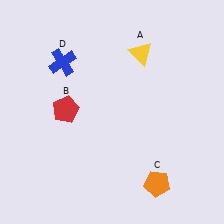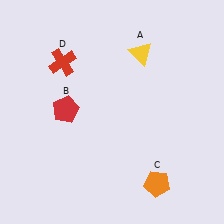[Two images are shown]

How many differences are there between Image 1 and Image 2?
There is 1 difference between the two images.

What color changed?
The cross (D) changed from blue in Image 1 to red in Image 2.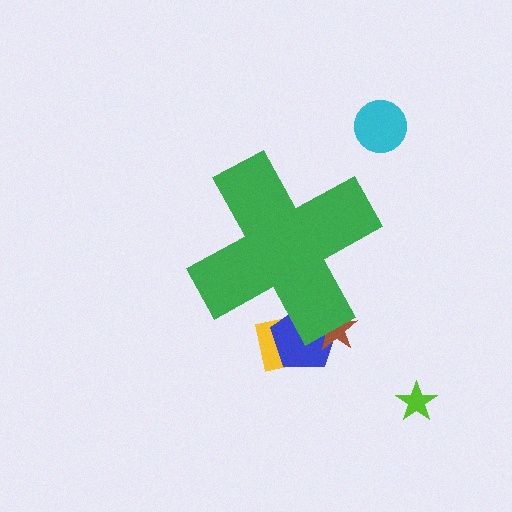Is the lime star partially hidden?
No, the lime star is fully visible.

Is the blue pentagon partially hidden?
Yes, the blue pentagon is partially hidden behind the green cross.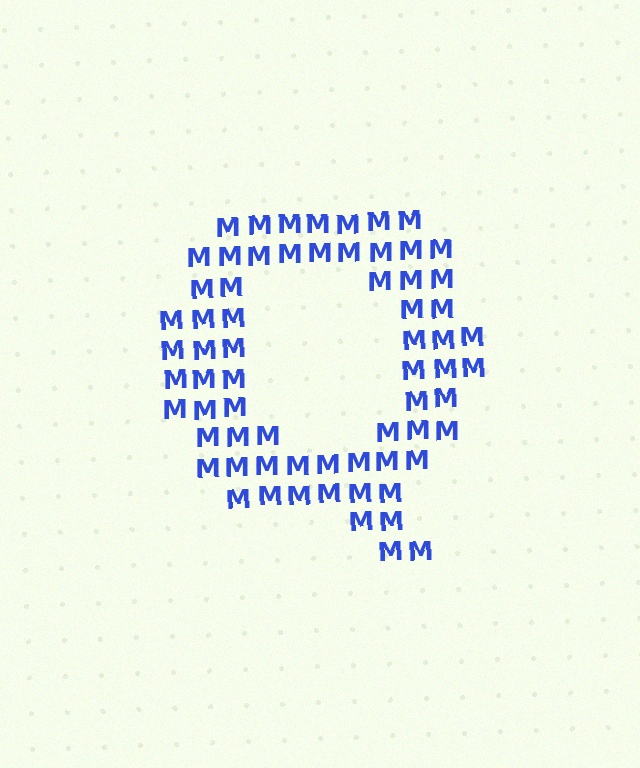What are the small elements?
The small elements are letter M's.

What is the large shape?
The large shape is the letter Q.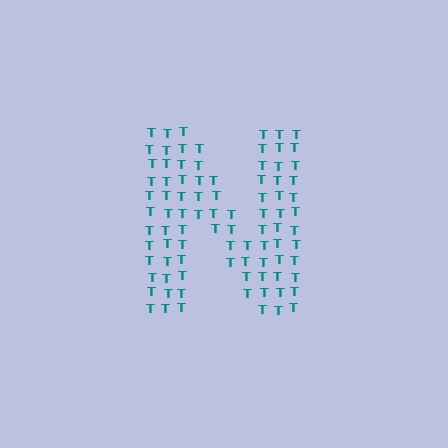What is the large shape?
The large shape is the letter N.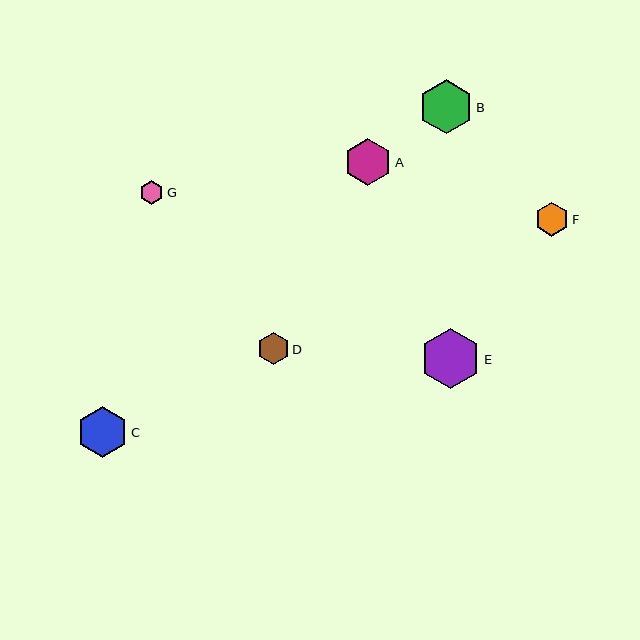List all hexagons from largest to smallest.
From largest to smallest: E, B, C, A, F, D, G.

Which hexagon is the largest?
Hexagon E is the largest with a size of approximately 60 pixels.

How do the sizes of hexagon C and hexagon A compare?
Hexagon C and hexagon A are approximately the same size.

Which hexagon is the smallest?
Hexagon G is the smallest with a size of approximately 24 pixels.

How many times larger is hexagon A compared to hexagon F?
Hexagon A is approximately 1.4 times the size of hexagon F.